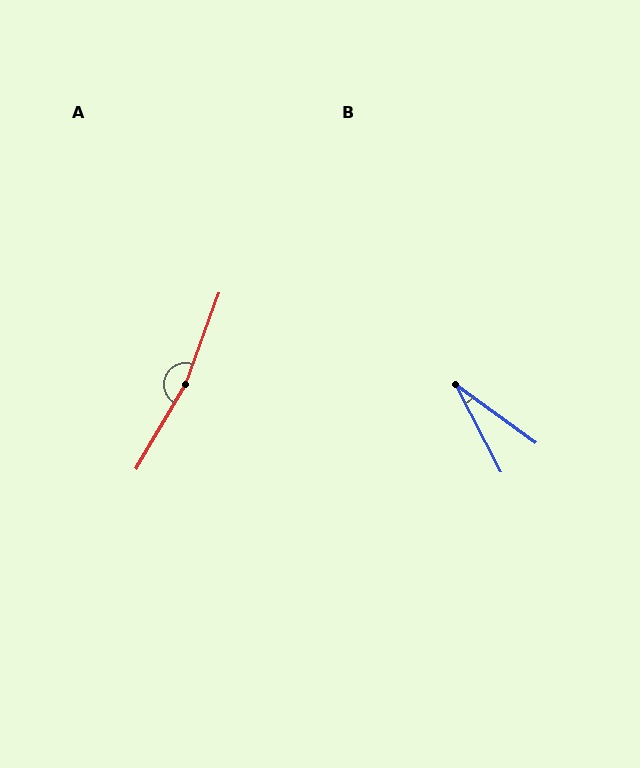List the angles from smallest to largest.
B (26°), A (169°).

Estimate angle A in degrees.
Approximately 169 degrees.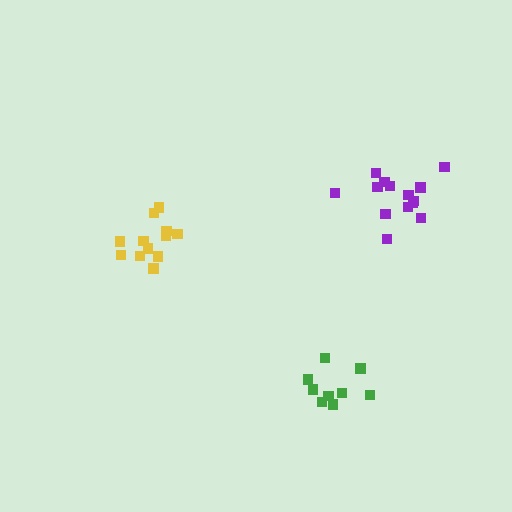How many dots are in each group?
Group 1: 9 dots, Group 2: 12 dots, Group 3: 14 dots (35 total).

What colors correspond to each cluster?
The clusters are colored: green, yellow, purple.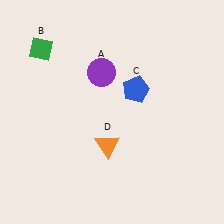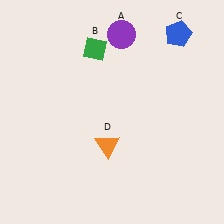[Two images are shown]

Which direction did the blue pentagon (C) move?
The blue pentagon (C) moved up.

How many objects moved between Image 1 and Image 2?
3 objects moved between the two images.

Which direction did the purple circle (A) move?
The purple circle (A) moved up.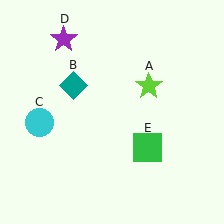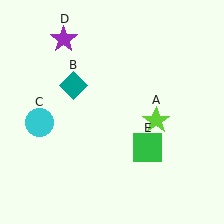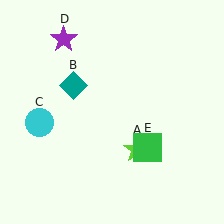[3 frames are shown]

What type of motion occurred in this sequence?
The lime star (object A) rotated clockwise around the center of the scene.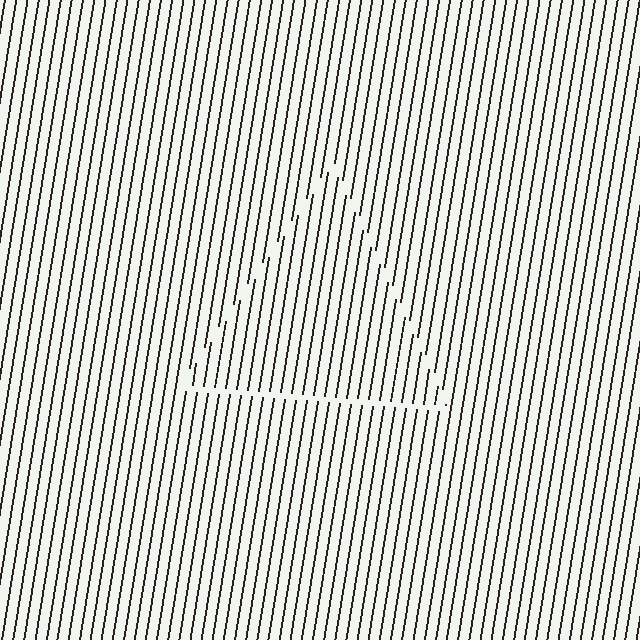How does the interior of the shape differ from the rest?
The interior of the shape contains the same grating, shifted by half a period — the contour is defined by the phase discontinuity where line-ends from the inner and outer gratings abut.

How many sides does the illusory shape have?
3 sides — the line-ends trace a triangle.